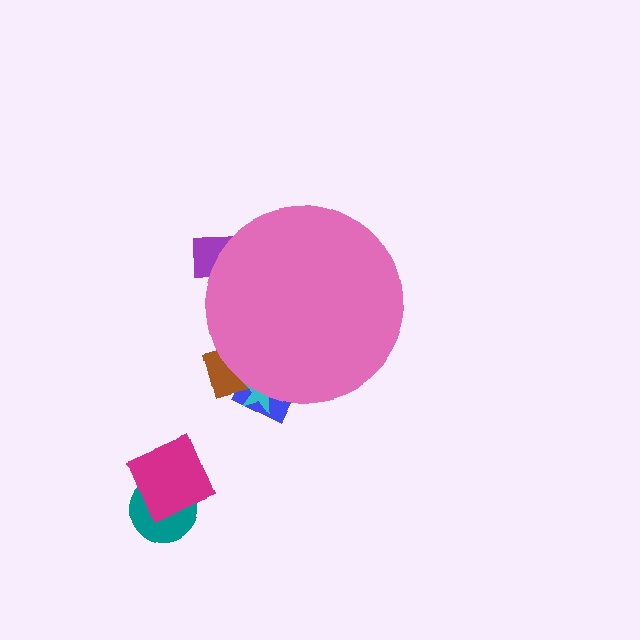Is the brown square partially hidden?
Yes, the brown square is partially hidden behind the pink circle.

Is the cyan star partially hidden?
Yes, the cyan star is partially hidden behind the pink circle.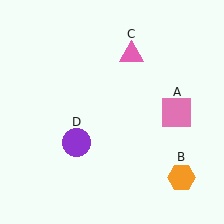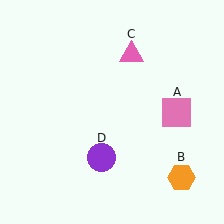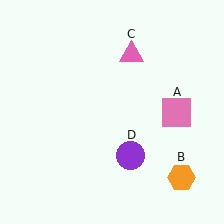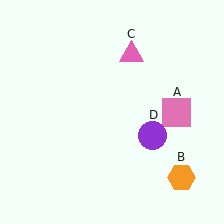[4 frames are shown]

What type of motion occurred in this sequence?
The purple circle (object D) rotated counterclockwise around the center of the scene.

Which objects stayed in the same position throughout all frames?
Pink square (object A) and orange hexagon (object B) and pink triangle (object C) remained stationary.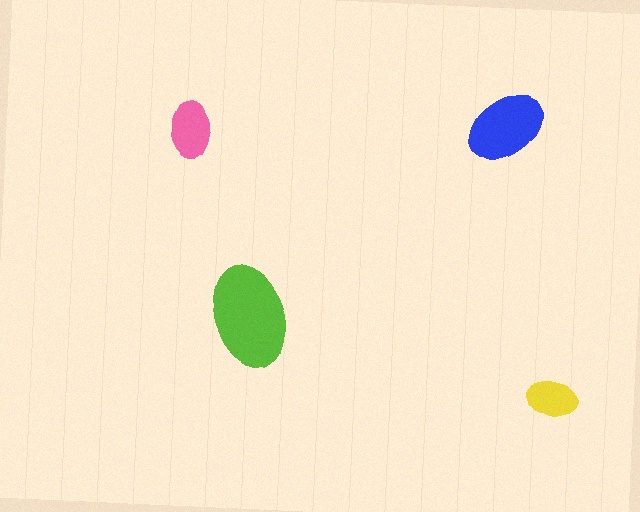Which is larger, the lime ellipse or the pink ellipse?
The lime one.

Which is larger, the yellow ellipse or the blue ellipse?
The blue one.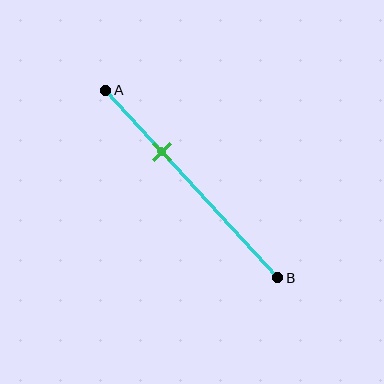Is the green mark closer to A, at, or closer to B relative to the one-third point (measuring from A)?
The green mark is approximately at the one-third point of segment AB.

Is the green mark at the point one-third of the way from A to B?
Yes, the mark is approximately at the one-third point.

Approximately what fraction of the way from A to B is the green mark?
The green mark is approximately 35% of the way from A to B.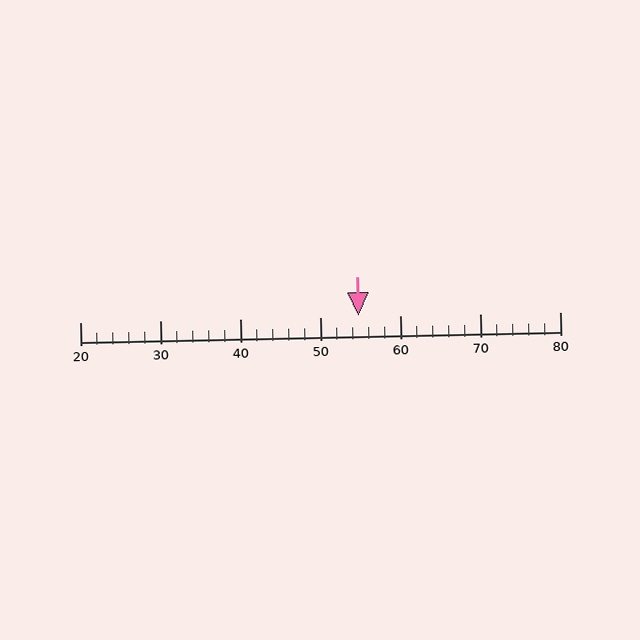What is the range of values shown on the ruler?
The ruler shows values from 20 to 80.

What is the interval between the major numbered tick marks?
The major tick marks are spaced 10 units apart.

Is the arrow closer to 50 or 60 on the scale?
The arrow is closer to 50.